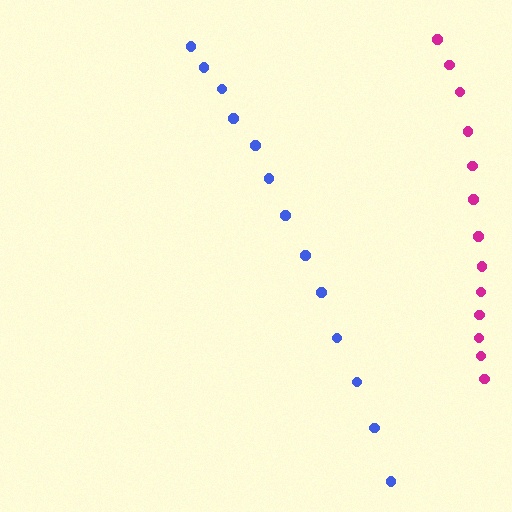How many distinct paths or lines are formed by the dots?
There are 2 distinct paths.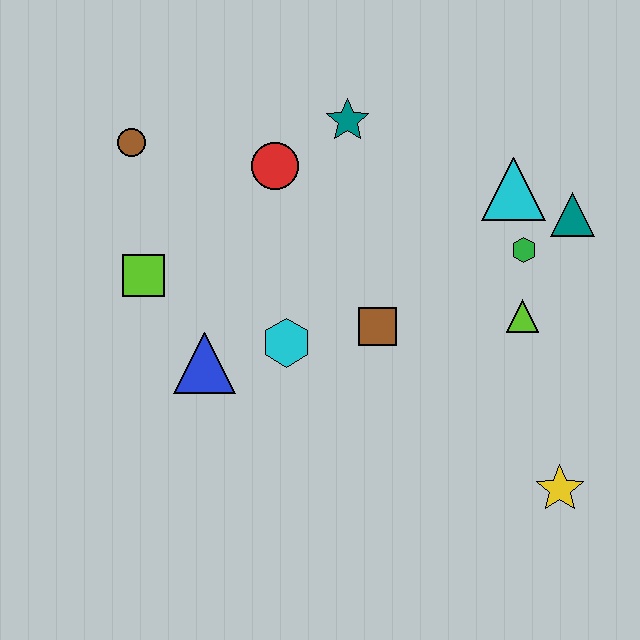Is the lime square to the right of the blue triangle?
No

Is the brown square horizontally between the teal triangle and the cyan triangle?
No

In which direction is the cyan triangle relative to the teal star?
The cyan triangle is to the right of the teal star.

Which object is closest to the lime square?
The blue triangle is closest to the lime square.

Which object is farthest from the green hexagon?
The brown circle is farthest from the green hexagon.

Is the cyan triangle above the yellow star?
Yes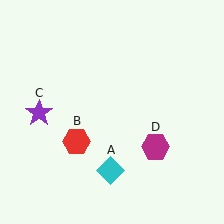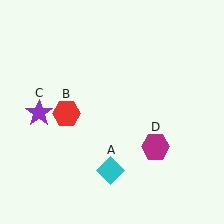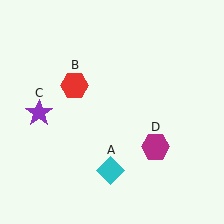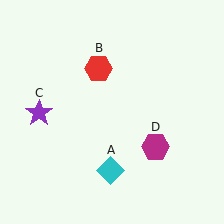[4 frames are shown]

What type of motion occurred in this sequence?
The red hexagon (object B) rotated clockwise around the center of the scene.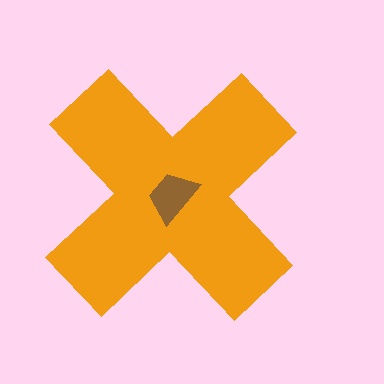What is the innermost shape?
The brown trapezoid.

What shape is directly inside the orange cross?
The brown trapezoid.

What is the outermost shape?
The orange cross.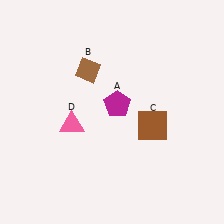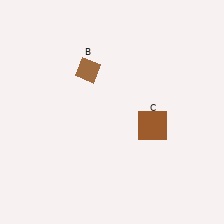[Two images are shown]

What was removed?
The pink triangle (D), the magenta pentagon (A) were removed in Image 2.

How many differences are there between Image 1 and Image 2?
There are 2 differences between the two images.